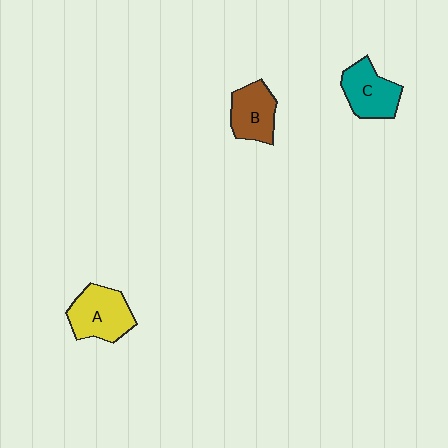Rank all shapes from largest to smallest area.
From largest to smallest: A (yellow), C (teal), B (brown).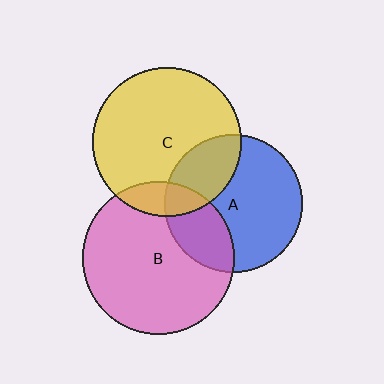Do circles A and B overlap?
Yes.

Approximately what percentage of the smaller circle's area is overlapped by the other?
Approximately 25%.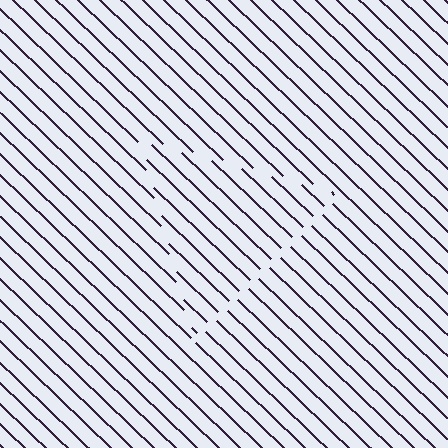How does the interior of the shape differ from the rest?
The interior of the shape contains the same grating, shifted by half a period — the contour is defined by the phase discontinuity where line-ends from the inner and outer gratings abut.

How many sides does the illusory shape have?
3 sides — the line-ends trace a triangle.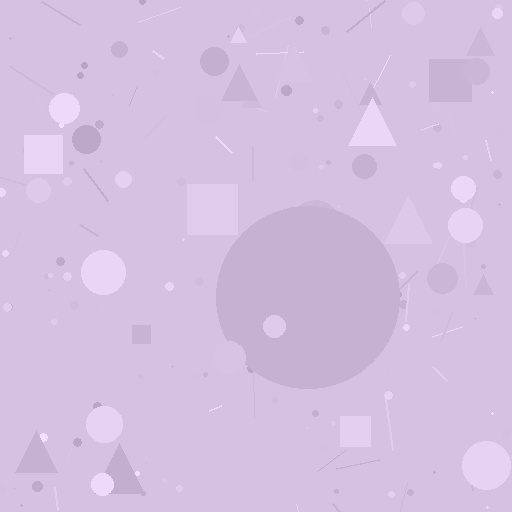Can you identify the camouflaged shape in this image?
The camouflaged shape is a circle.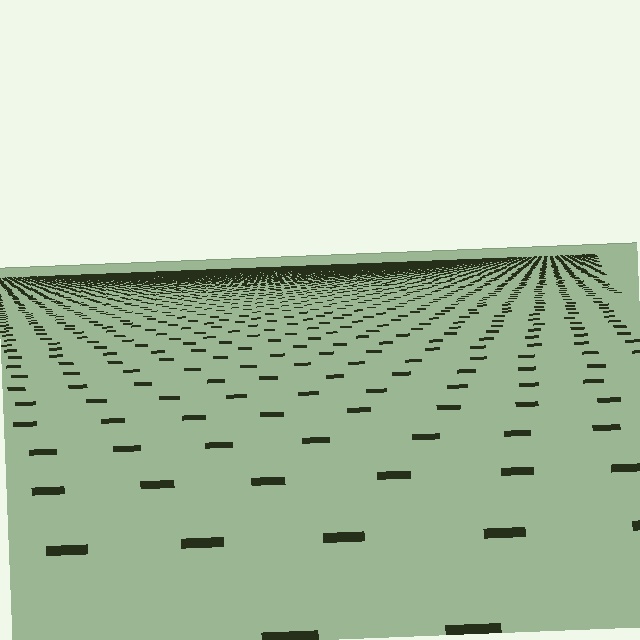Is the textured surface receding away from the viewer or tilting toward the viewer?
The surface is receding away from the viewer. Texture elements get smaller and denser toward the top.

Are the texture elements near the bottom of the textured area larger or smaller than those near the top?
Larger. Near the bottom, elements are closer to the viewer and appear at a bigger on-screen size.